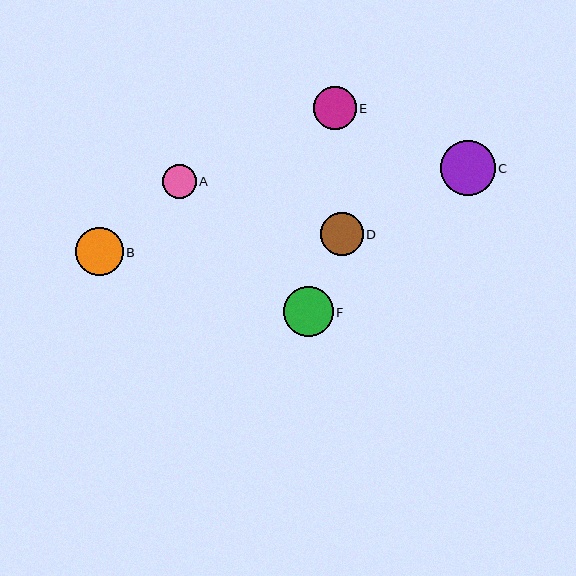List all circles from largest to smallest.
From largest to smallest: C, F, B, E, D, A.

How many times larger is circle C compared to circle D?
Circle C is approximately 1.3 times the size of circle D.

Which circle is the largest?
Circle C is the largest with a size of approximately 54 pixels.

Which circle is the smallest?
Circle A is the smallest with a size of approximately 34 pixels.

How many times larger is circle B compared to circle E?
Circle B is approximately 1.1 times the size of circle E.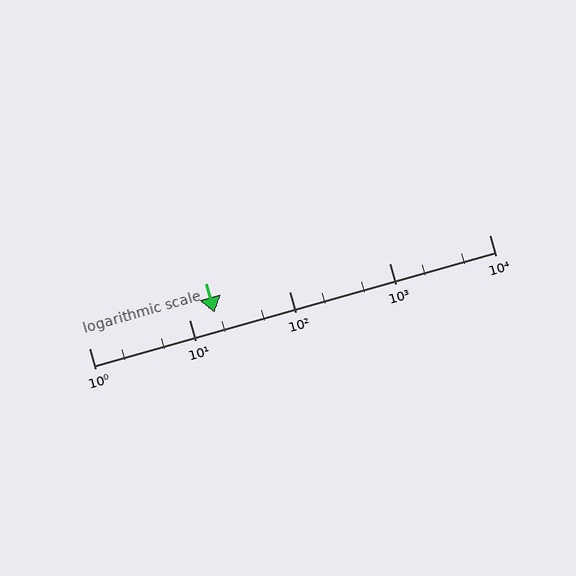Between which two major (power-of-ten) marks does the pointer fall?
The pointer is between 10 and 100.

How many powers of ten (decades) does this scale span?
The scale spans 4 decades, from 1 to 10000.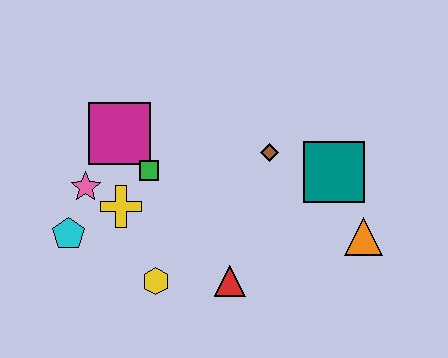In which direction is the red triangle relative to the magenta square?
The red triangle is below the magenta square.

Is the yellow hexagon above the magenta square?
No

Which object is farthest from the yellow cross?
The orange triangle is farthest from the yellow cross.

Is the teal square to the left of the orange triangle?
Yes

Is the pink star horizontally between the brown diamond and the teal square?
No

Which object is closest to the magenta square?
The green square is closest to the magenta square.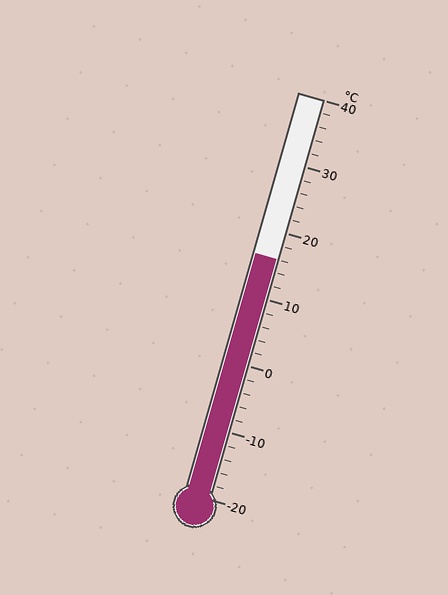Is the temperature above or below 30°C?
The temperature is below 30°C.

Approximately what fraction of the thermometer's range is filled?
The thermometer is filled to approximately 60% of its range.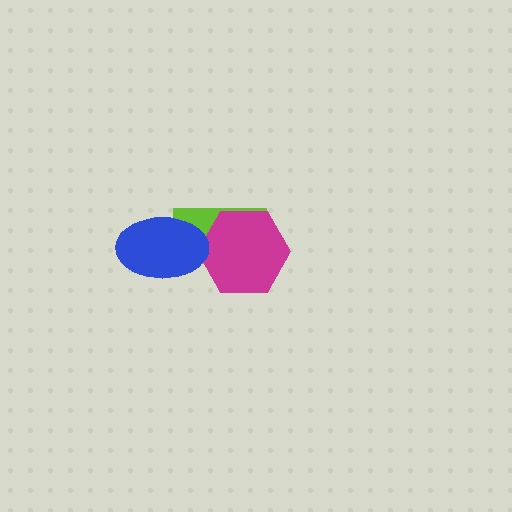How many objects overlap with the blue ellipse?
2 objects overlap with the blue ellipse.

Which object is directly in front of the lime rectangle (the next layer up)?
The magenta hexagon is directly in front of the lime rectangle.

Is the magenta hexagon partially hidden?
Yes, it is partially covered by another shape.